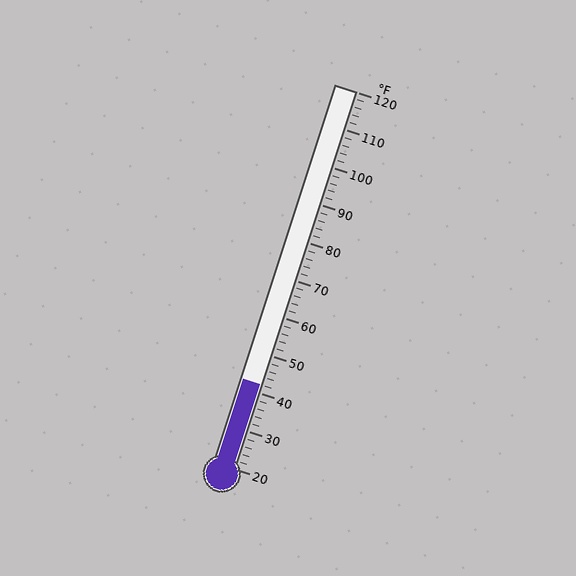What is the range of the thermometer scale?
The thermometer scale ranges from 20°F to 120°F.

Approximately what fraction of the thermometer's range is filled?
The thermometer is filled to approximately 20% of its range.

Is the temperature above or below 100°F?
The temperature is below 100°F.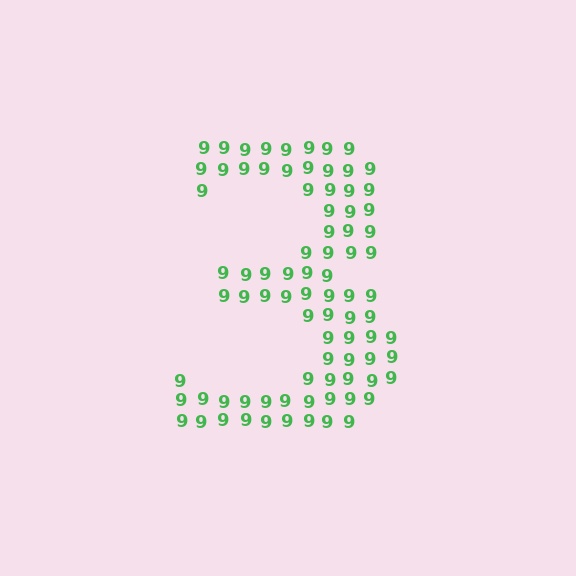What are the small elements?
The small elements are digit 9's.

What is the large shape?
The large shape is the digit 3.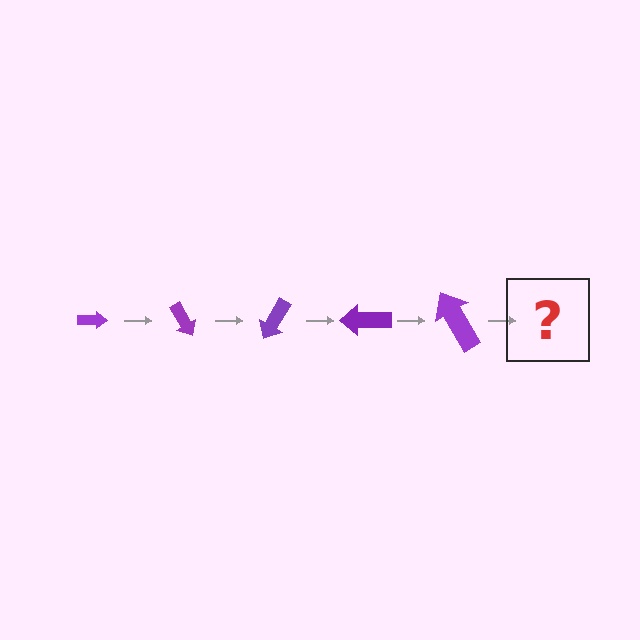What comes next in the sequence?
The next element should be an arrow, larger than the previous one and rotated 300 degrees from the start.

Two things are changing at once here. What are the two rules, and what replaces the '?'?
The two rules are that the arrow grows larger each step and it rotates 60 degrees each step. The '?' should be an arrow, larger than the previous one and rotated 300 degrees from the start.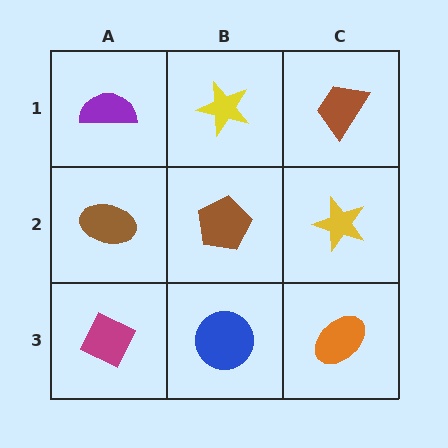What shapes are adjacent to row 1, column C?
A yellow star (row 2, column C), a yellow star (row 1, column B).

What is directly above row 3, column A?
A brown ellipse.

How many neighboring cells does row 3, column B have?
3.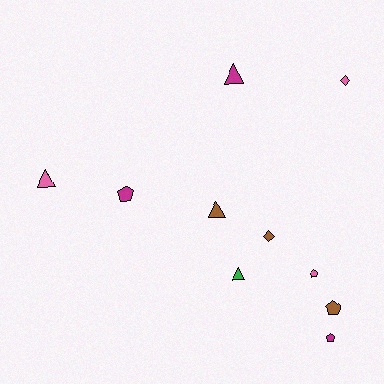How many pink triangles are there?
There is 1 pink triangle.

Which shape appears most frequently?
Triangle, with 4 objects.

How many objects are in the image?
There are 10 objects.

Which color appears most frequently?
Magenta, with 3 objects.